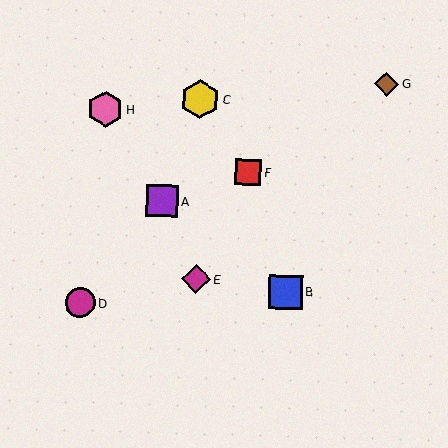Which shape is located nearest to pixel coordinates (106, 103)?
The pink hexagon (labeled H) at (105, 109) is nearest to that location.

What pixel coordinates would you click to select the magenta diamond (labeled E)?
Click at (196, 279) to select the magenta diamond E.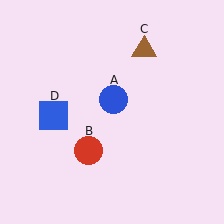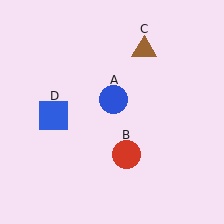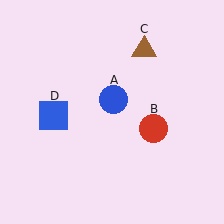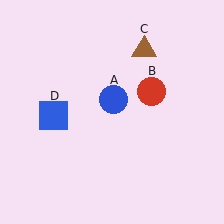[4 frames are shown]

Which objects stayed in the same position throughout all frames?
Blue circle (object A) and brown triangle (object C) and blue square (object D) remained stationary.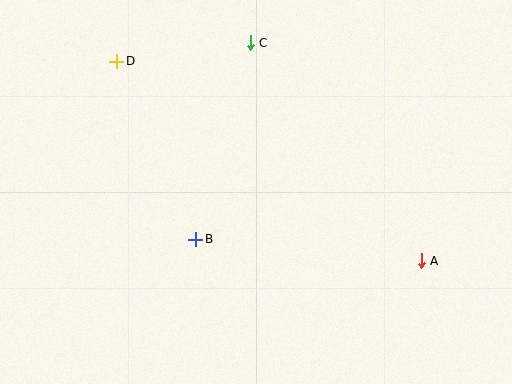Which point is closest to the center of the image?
Point B at (196, 239) is closest to the center.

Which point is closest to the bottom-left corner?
Point B is closest to the bottom-left corner.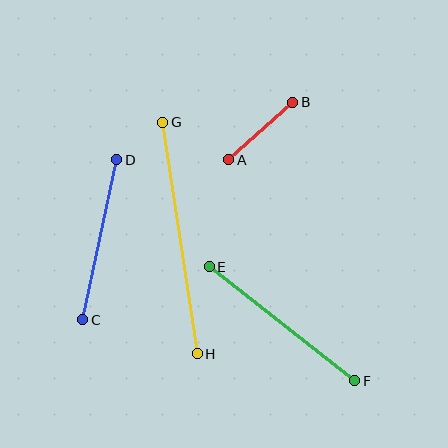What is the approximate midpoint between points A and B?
The midpoint is at approximately (261, 131) pixels.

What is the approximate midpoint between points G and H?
The midpoint is at approximately (180, 238) pixels.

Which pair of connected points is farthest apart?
Points G and H are farthest apart.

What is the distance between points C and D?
The distance is approximately 164 pixels.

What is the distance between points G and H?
The distance is approximately 234 pixels.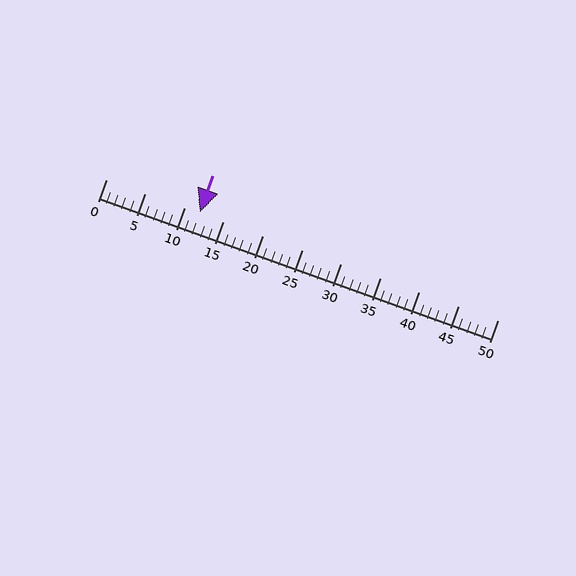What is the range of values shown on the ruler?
The ruler shows values from 0 to 50.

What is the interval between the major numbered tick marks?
The major tick marks are spaced 5 units apart.